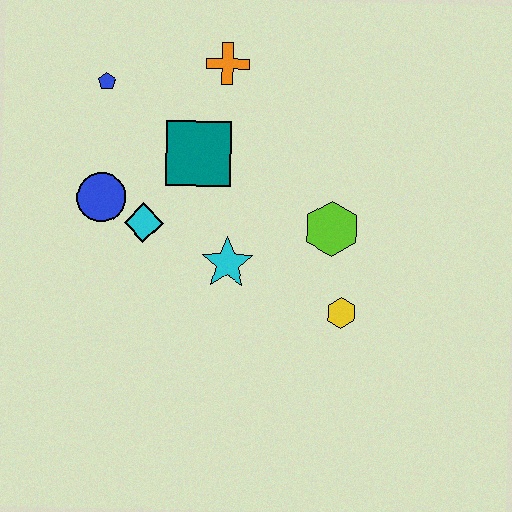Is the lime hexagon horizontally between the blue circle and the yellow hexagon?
Yes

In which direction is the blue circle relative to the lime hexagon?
The blue circle is to the left of the lime hexagon.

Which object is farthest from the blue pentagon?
The yellow hexagon is farthest from the blue pentagon.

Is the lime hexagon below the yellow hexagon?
No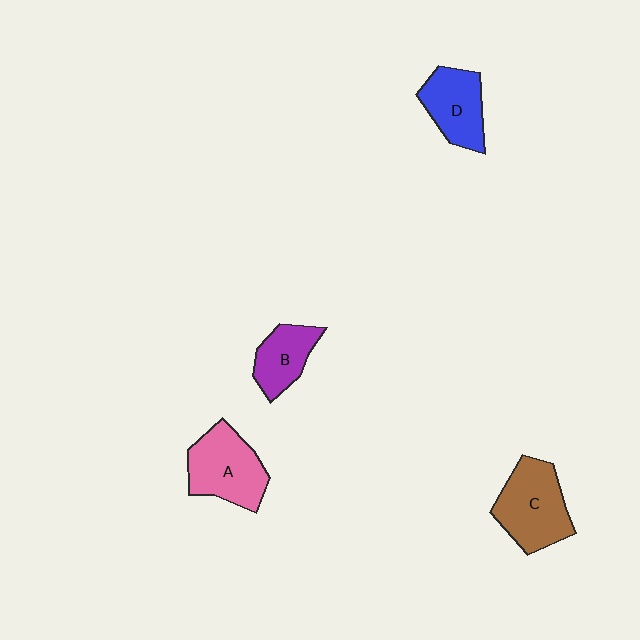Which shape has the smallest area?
Shape B (purple).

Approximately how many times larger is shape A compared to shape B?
Approximately 1.5 times.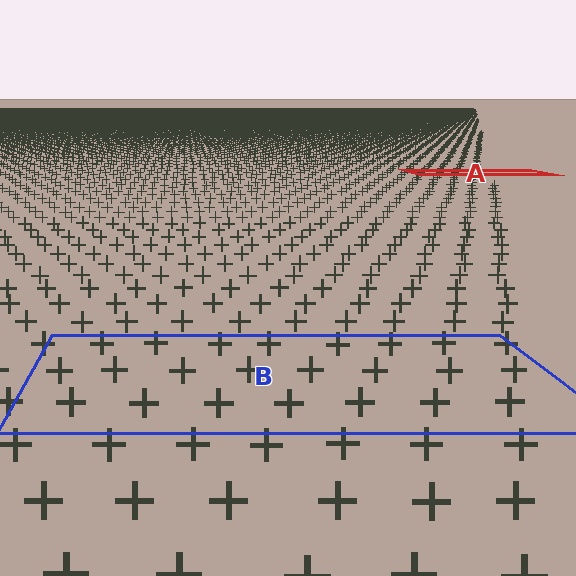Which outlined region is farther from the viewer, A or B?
Region A is farther from the viewer — the texture elements inside it appear smaller and more densely packed.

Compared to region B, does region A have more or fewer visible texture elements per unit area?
Region A has more texture elements per unit area — they are packed more densely because it is farther away.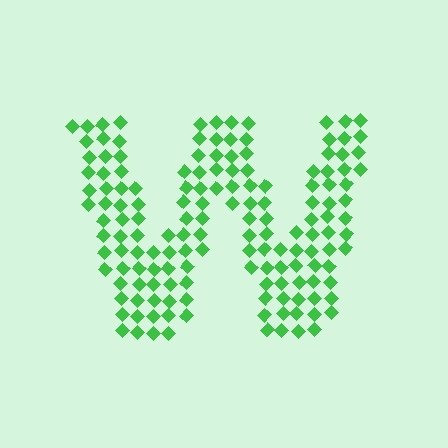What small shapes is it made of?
It is made of small diamonds.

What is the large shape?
The large shape is the letter W.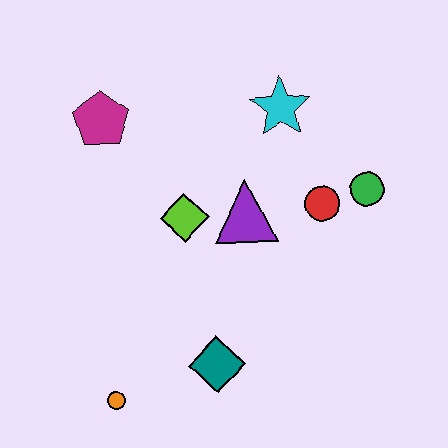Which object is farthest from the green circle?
The orange circle is farthest from the green circle.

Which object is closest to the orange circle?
The teal diamond is closest to the orange circle.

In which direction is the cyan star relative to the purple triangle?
The cyan star is above the purple triangle.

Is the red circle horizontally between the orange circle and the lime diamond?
No